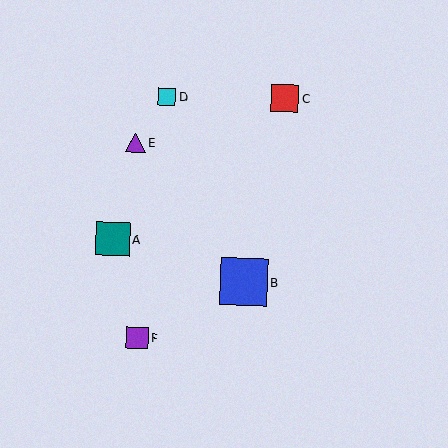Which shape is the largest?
The blue square (labeled B) is the largest.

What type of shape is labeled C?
Shape C is a red square.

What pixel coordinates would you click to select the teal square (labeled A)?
Click at (113, 239) to select the teal square A.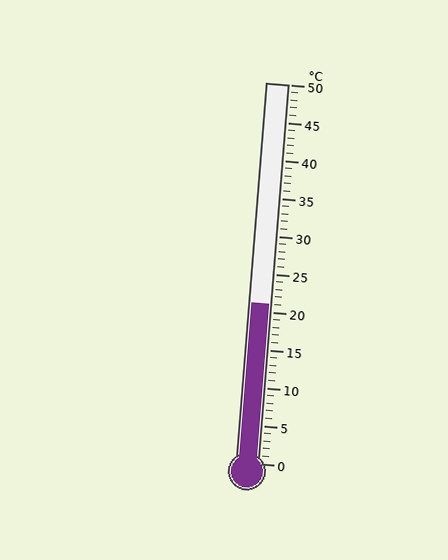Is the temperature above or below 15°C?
The temperature is above 15°C.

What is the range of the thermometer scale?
The thermometer scale ranges from 0°C to 50°C.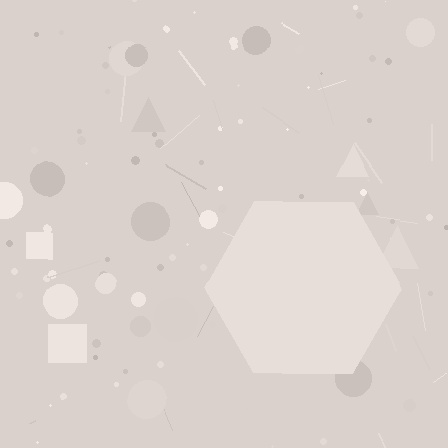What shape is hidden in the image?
A hexagon is hidden in the image.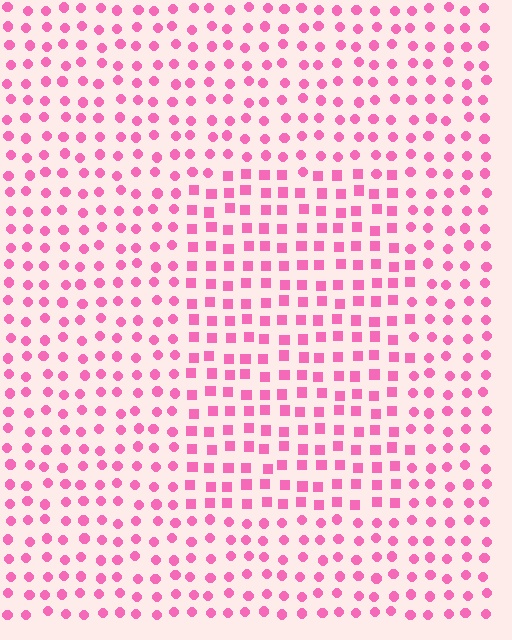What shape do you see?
I see a rectangle.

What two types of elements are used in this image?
The image uses squares inside the rectangle region and circles outside it.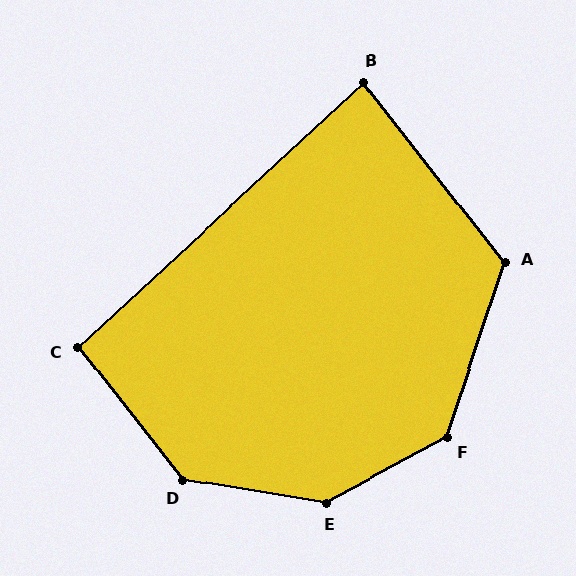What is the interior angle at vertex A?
Approximately 123 degrees (obtuse).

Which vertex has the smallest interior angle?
B, at approximately 85 degrees.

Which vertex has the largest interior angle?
E, at approximately 142 degrees.